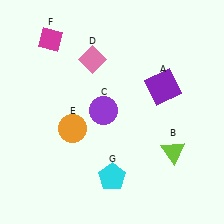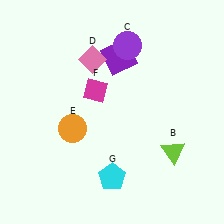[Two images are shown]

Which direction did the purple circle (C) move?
The purple circle (C) moved up.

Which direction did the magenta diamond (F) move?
The magenta diamond (F) moved down.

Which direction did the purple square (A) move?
The purple square (A) moved left.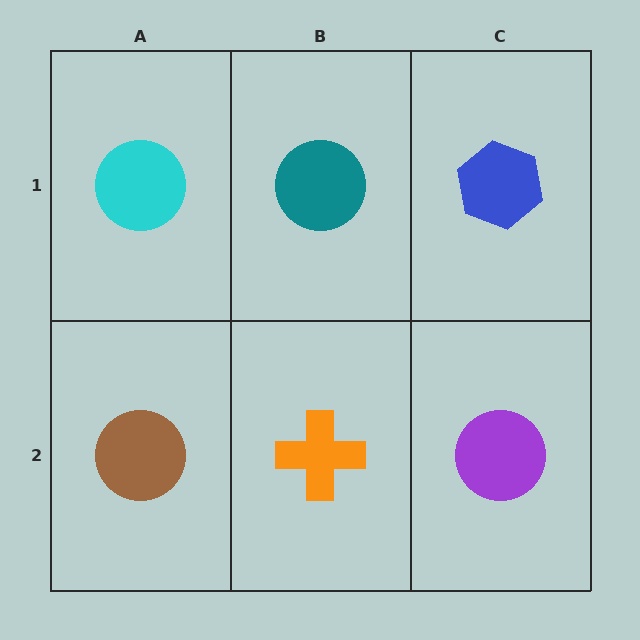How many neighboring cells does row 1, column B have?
3.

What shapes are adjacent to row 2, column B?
A teal circle (row 1, column B), a brown circle (row 2, column A), a purple circle (row 2, column C).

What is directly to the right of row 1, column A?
A teal circle.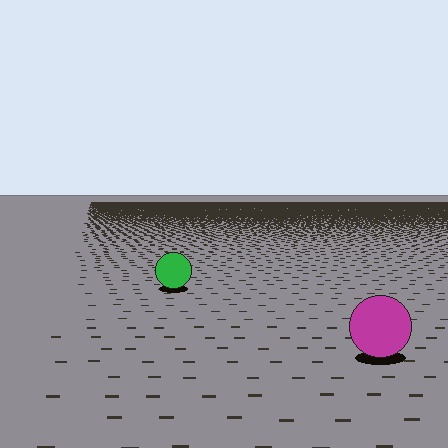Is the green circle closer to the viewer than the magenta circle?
No. The magenta circle is closer — you can tell from the texture gradient: the ground texture is coarser near it.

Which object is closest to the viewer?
The magenta circle is closest. The texture marks near it are larger and more spread out.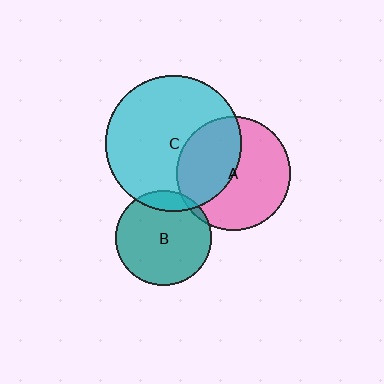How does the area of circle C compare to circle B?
Approximately 2.0 times.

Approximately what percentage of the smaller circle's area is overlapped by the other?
Approximately 5%.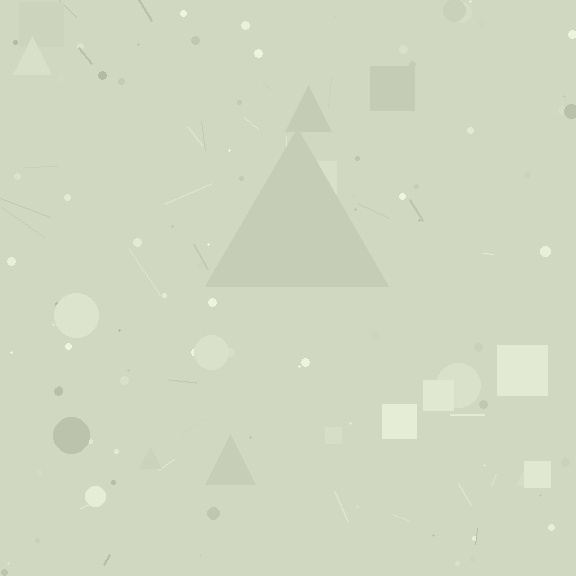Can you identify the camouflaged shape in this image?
The camouflaged shape is a triangle.